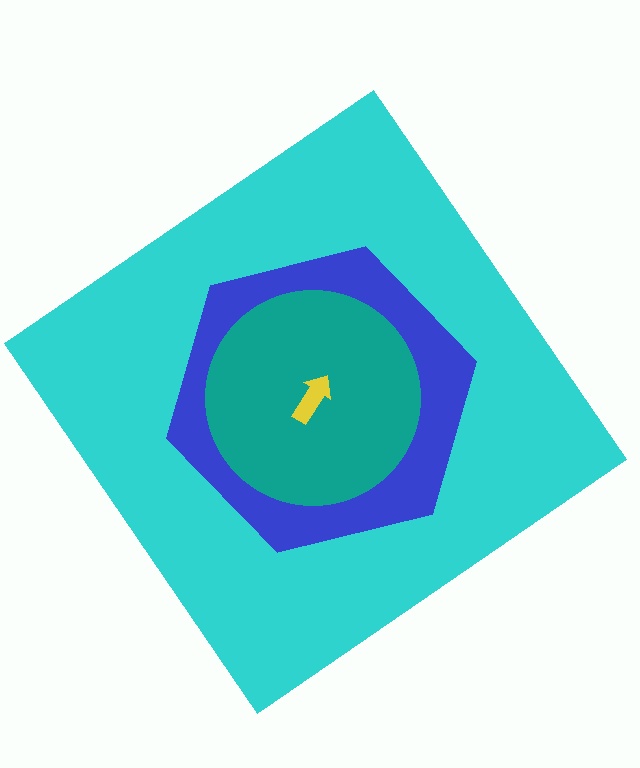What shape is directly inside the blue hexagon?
The teal circle.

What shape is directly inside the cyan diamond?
The blue hexagon.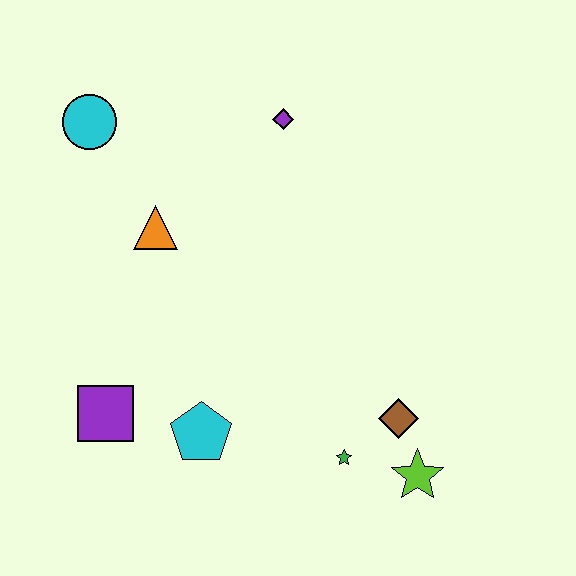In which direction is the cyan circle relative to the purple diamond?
The cyan circle is to the left of the purple diamond.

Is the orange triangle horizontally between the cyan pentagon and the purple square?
Yes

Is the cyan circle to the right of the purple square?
No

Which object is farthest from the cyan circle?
The lime star is farthest from the cyan circle.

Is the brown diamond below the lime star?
No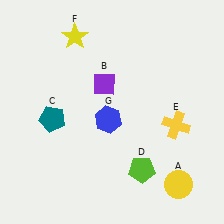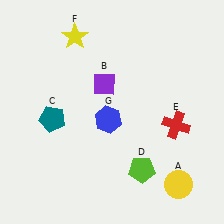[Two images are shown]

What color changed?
The cross (E) changed from yellow in Image 1 to red in Image 2.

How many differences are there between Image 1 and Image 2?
There is 1 difference between the two images.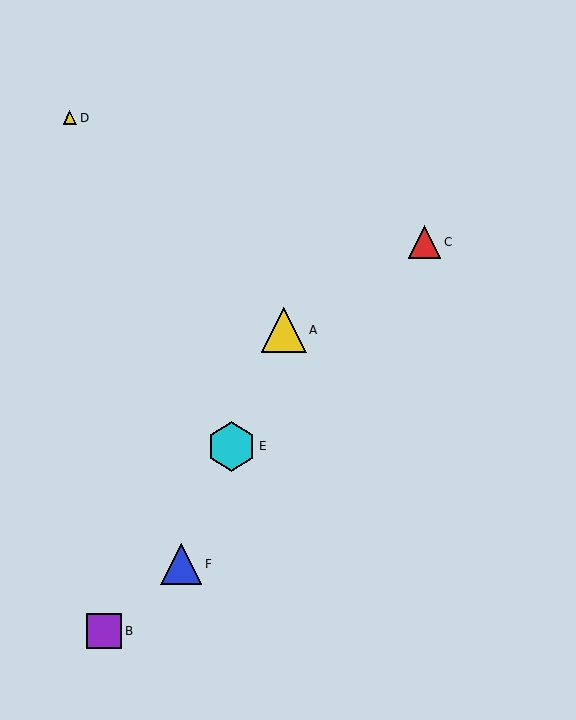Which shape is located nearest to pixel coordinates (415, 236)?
The red triangle (labeled C) at (424, 242) is nearest to that location.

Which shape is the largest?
The cyan hexagon (labeled E) is the largest.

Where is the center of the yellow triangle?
The center of the yellow triangle is at (284, 330).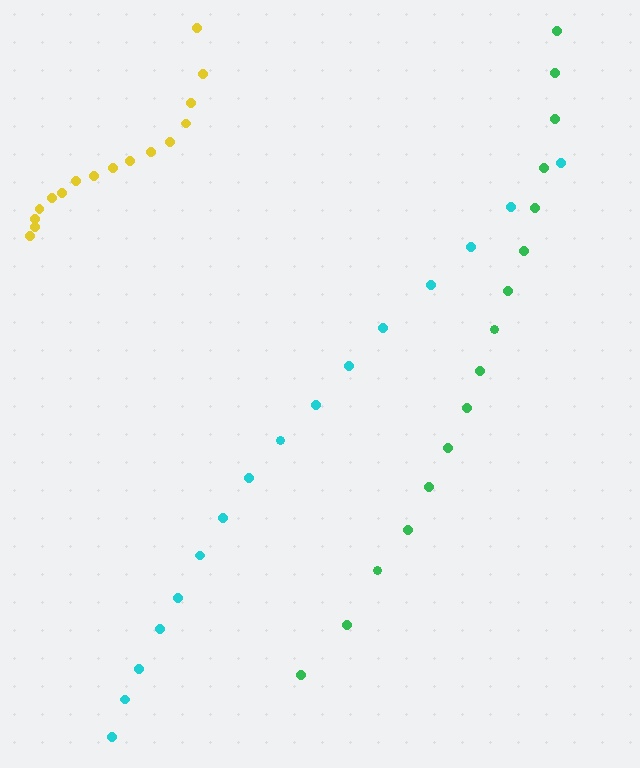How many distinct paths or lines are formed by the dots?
There are 3 distinct paths.